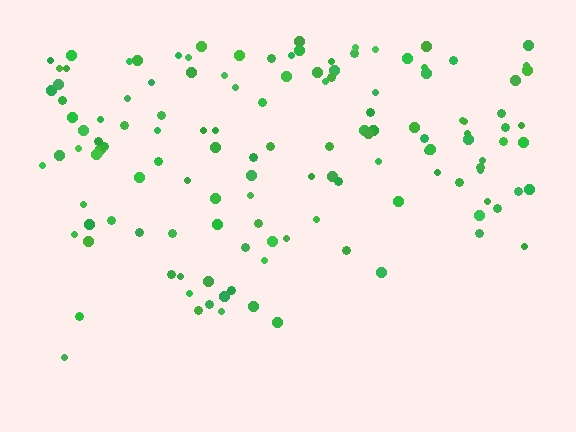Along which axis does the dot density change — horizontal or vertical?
Vertical.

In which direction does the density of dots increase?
From bottom to top, with the top side densest.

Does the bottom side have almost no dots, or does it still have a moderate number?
Still a moderate number, just noticeably fewer than the top.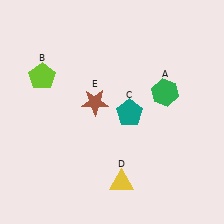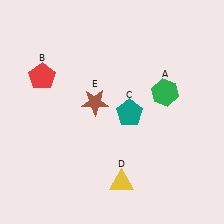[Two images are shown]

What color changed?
The pentagon (B) changed from lime in Image 1 to red in Image 2.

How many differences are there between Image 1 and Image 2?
There is 1 difference between the two images.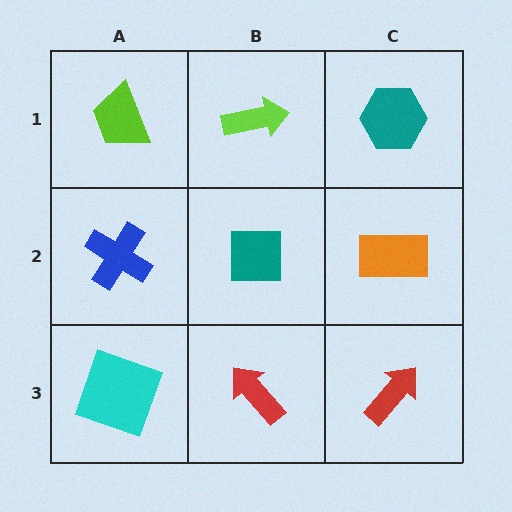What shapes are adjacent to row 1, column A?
A blue cross (row 2, column A), a lime arrow (row 1, column B).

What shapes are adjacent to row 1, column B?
A teal square (row 2, column B), a lime trapezoid (row 1, column A), a teal hexagon (row 1, column C).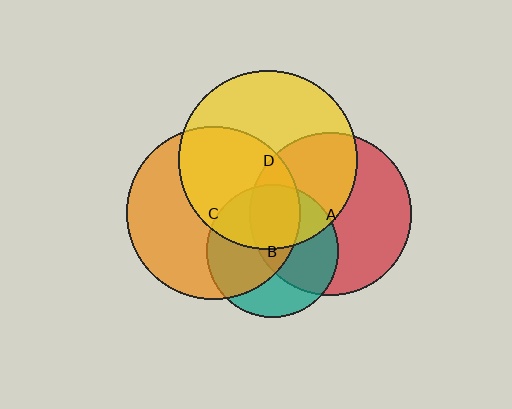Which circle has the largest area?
Circle D (yellow).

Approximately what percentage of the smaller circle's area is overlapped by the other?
Approximately 20%.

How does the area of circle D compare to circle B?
Approximately 1.8 times.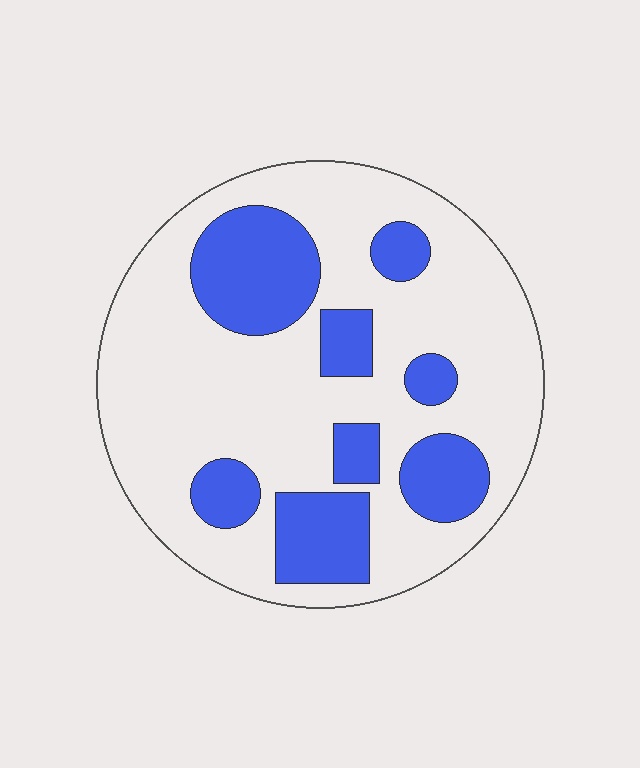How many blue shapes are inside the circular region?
8.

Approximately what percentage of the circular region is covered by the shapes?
Approximately 30%.